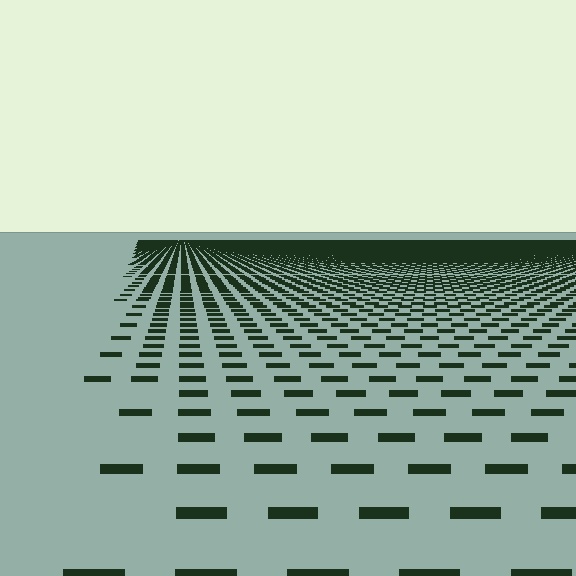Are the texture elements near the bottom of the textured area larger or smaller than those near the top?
Larger. Near the bottom, elements are closer to the viewer and appear at a bigger on-screen size.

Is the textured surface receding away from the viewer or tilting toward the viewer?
The surface is receding away from the viewer. Texture elements get smaller and denser toward the top.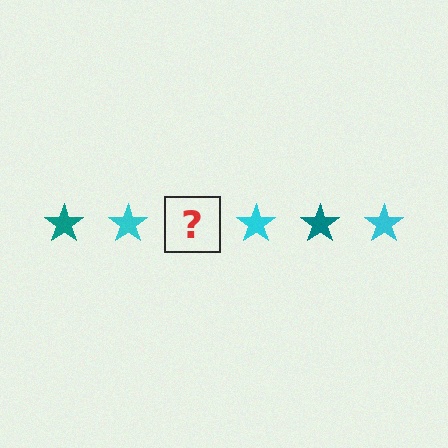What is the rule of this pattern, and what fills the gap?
The rule is that the pattern cycles through teal, cyan stars. The gap should be filled with a teal star.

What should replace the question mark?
The question mark should be replaced with a teal star.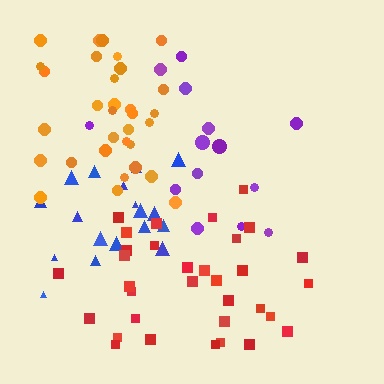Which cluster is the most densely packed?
Blue.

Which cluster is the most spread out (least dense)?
Purple.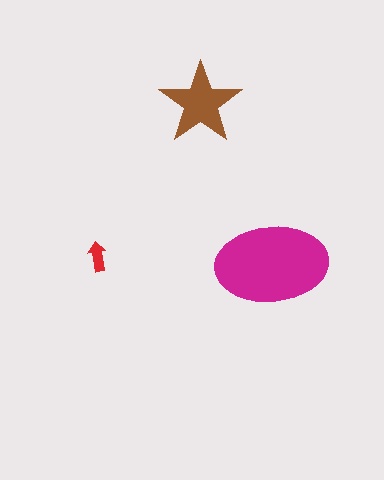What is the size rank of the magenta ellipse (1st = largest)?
1st.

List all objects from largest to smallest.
The magenta ellipse, the brown star, the red arrow.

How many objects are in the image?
There are 3 objects in the image.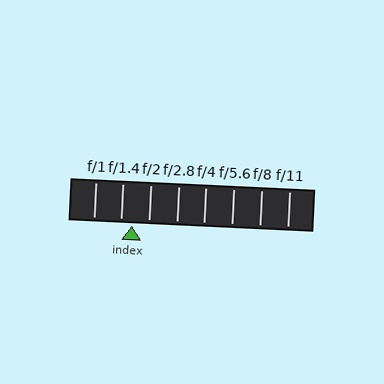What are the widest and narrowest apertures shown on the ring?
The widest aperture shown is f/1 and the narrowest is f/11.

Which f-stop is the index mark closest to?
The index mark is closest to f/1.4.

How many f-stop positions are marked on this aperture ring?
There are 8 f-stop positions marked.